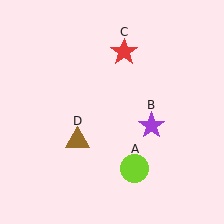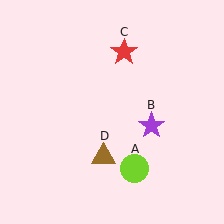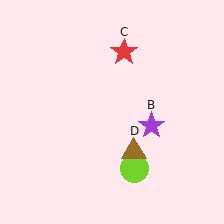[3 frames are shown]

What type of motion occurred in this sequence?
The brown triangle (object D) rotated counterclockwise around the center of the scene.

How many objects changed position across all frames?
1 object changed position: brown triangle (object D).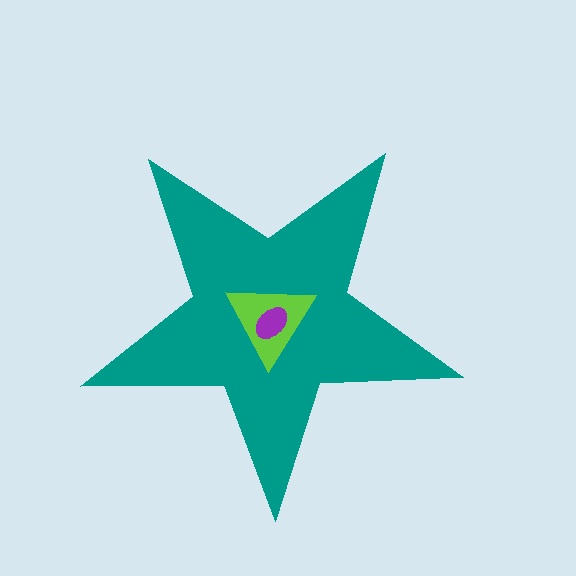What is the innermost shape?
The purple ellipse.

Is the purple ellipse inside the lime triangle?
Yes.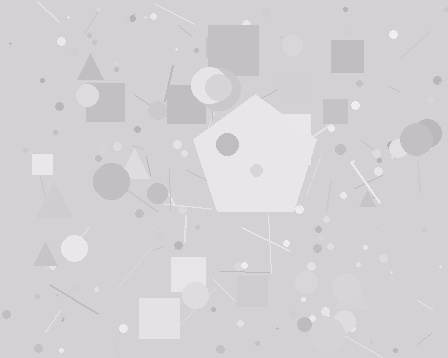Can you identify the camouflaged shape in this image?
The camouflaged shape is a pentagon.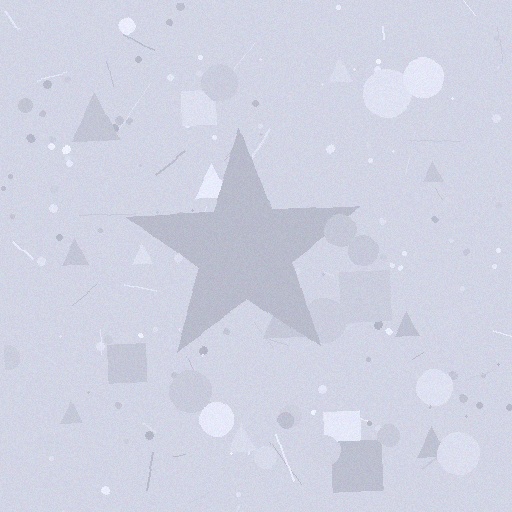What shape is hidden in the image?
A star is hidden in the image.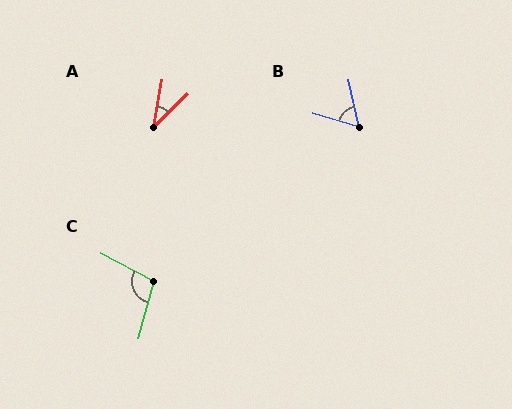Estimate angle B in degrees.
Approximately 61 degrees.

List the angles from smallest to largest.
A (35°), B (61°), C (103°).